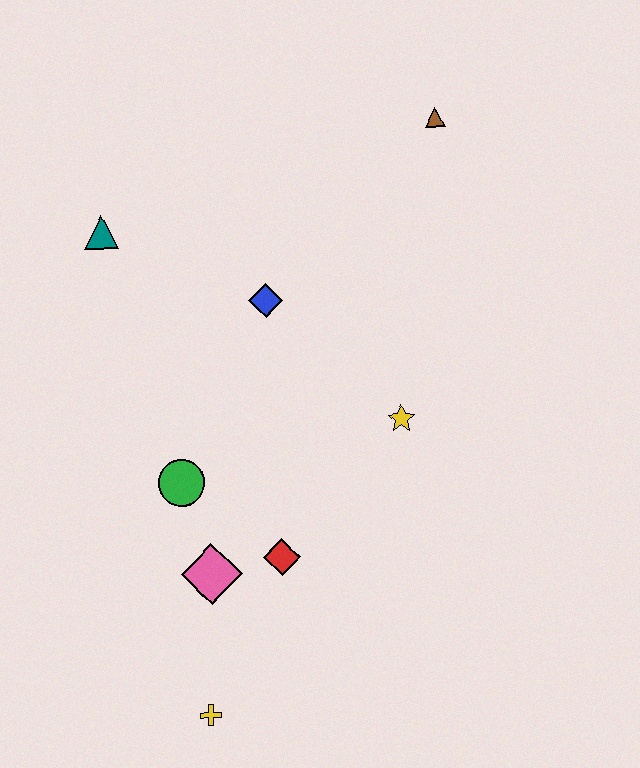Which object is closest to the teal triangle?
The blue diamond is closest to the teal triangle.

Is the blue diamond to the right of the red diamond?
No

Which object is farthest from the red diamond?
The brown triangle is farthest from the red diamond.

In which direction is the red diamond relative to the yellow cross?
The red diamond is above the yellow cross.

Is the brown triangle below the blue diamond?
No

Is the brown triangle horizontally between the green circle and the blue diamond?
No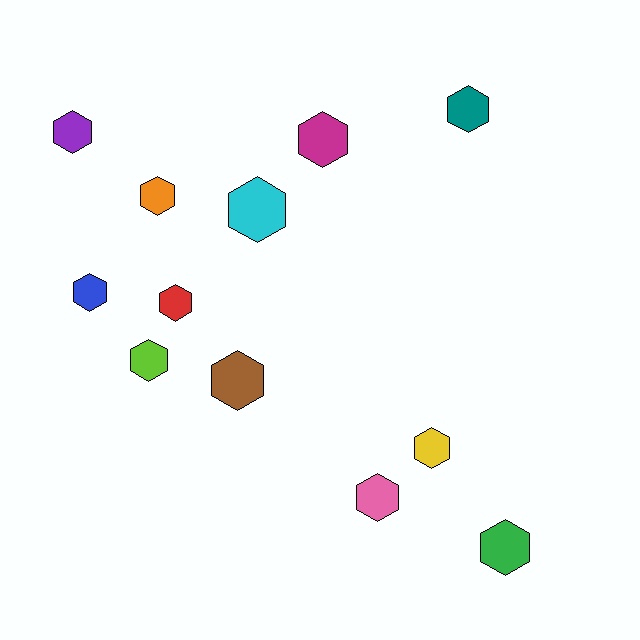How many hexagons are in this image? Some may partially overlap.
There are 12 hexagons.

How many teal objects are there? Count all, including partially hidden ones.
There is 1 teal object.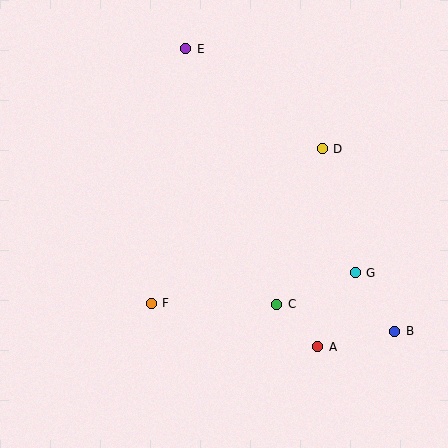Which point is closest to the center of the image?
Point C at (277, 304) is closest to the center.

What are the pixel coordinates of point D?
Point D is at (322, 149).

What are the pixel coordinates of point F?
Point F is at (151, 303).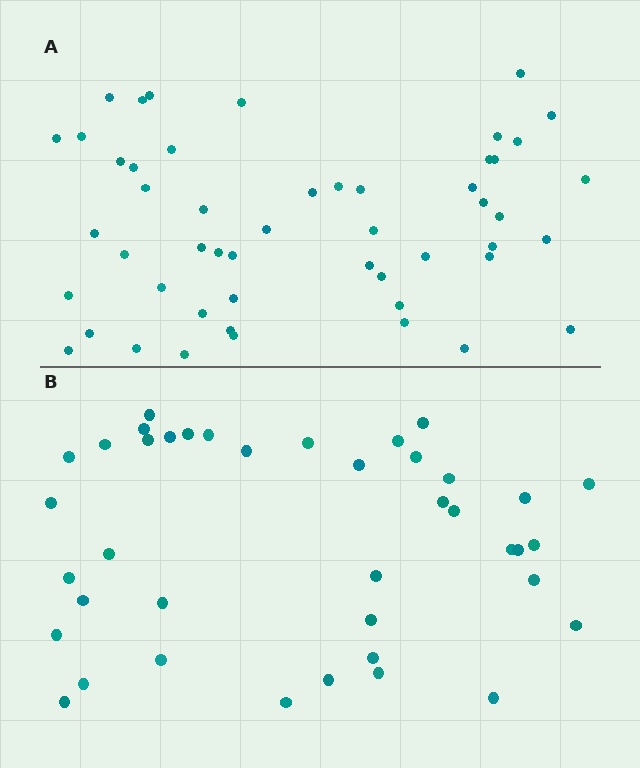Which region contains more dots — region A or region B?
Region A (the top region) has more dots.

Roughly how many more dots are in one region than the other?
Region A has roughly 12 or so more dots than region B.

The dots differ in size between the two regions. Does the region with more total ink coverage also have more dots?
No. Region B has more total ink coverage because its dots are larger, but region A actually contains more individual dots. Total area can be misleading — the number of items is what matters here.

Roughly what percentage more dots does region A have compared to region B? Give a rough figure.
About 30% more.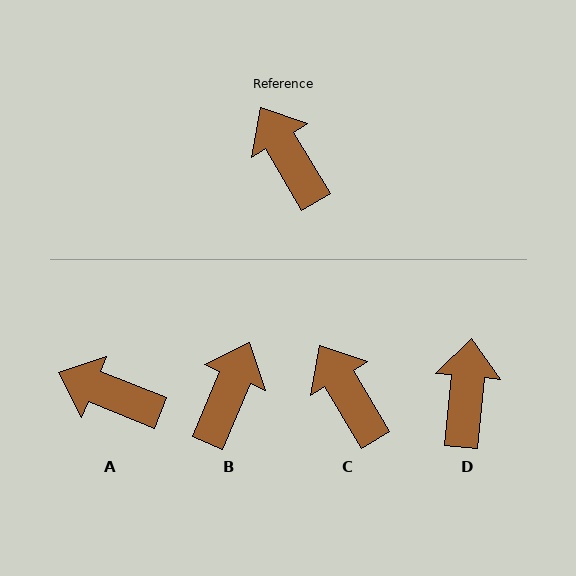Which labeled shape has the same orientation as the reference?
C.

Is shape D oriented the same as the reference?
No, it is off by about 36 degrees.